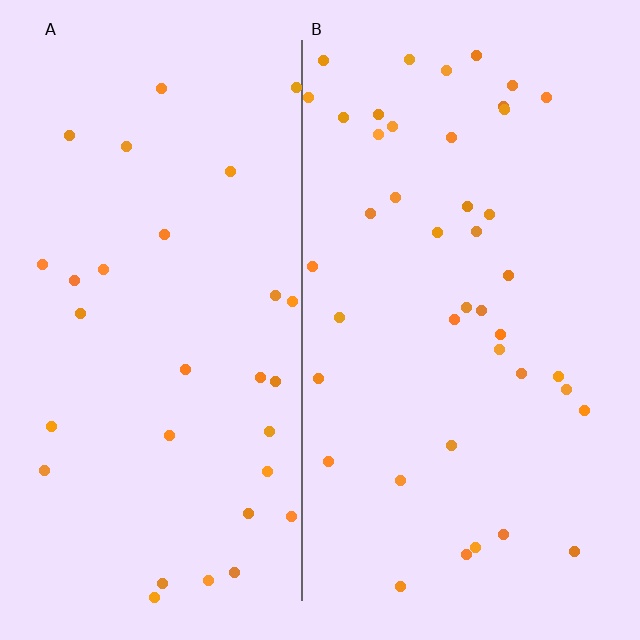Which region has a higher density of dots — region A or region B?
B (the right).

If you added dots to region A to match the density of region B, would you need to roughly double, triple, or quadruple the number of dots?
Approximately double.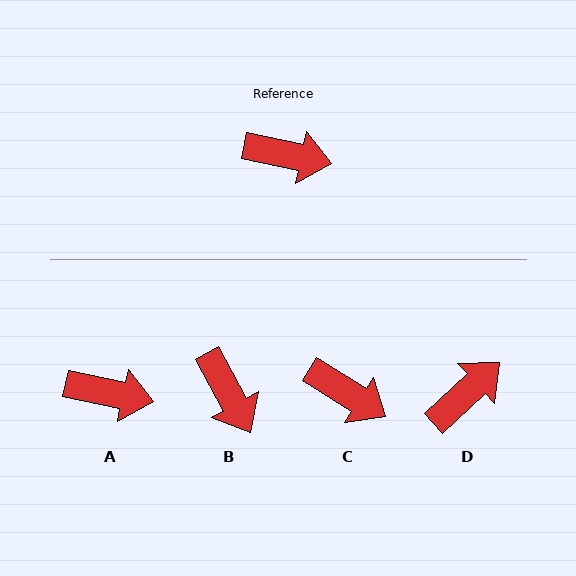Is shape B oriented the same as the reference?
No, it is off by about 50 degrees.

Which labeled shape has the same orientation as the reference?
A.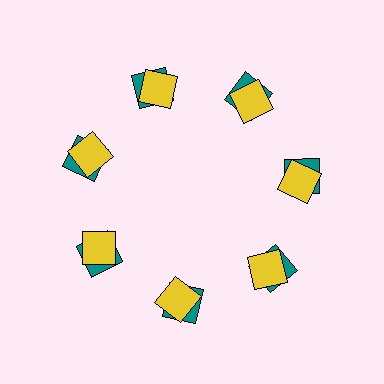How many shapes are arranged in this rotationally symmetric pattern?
There are 14 shapes, arranged in 7 groups of 2.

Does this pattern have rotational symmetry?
Yes, this pattern has 7-fold rotational symmetry. It looks the same after rotating 51 degrees around the center.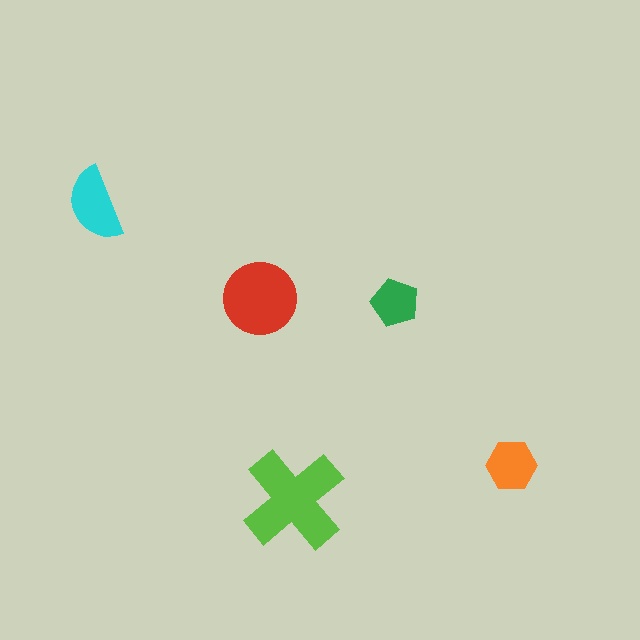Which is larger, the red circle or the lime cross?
The lime cross.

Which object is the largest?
The lime cross.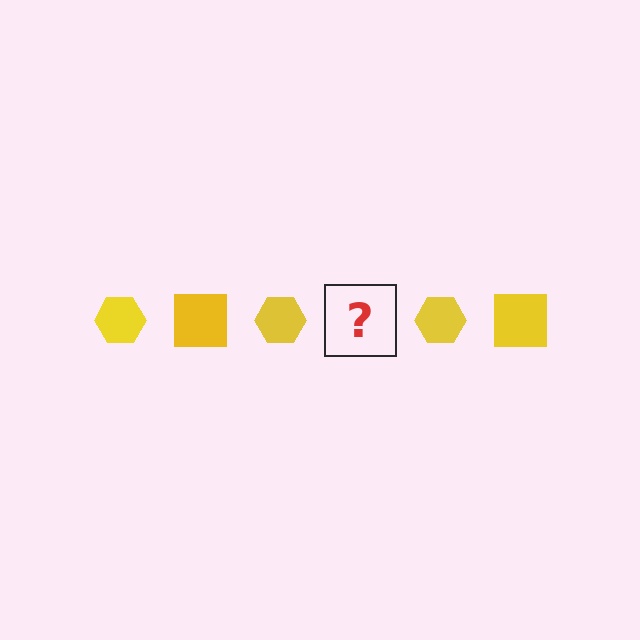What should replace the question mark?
The question mark should be replaced with a yellow square.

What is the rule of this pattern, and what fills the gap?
The rule is that the pattern cycles through hexagon, square shapes in yellow. The gap should be filled with a yellow square.